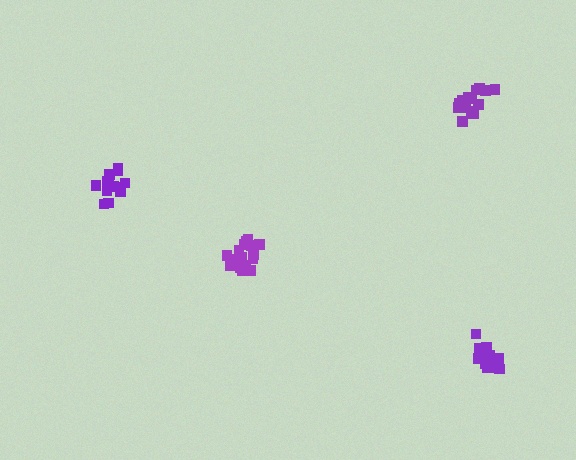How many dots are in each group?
Group 1: 15 dots, Group 2: 14 dots, Group 3: 13 dots, Group 4: 17 dots (59 total).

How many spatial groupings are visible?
There are 4 spatial groupings.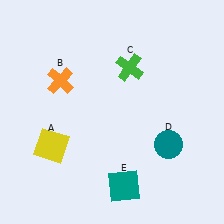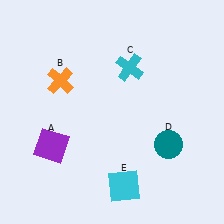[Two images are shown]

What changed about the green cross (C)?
In Image 1, C is green. In Image 2, it changed to cyan.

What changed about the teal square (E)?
In Image 1, E is teal. In Image 2, it changed to cyan.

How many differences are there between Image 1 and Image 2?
There are 3 differences between the two images.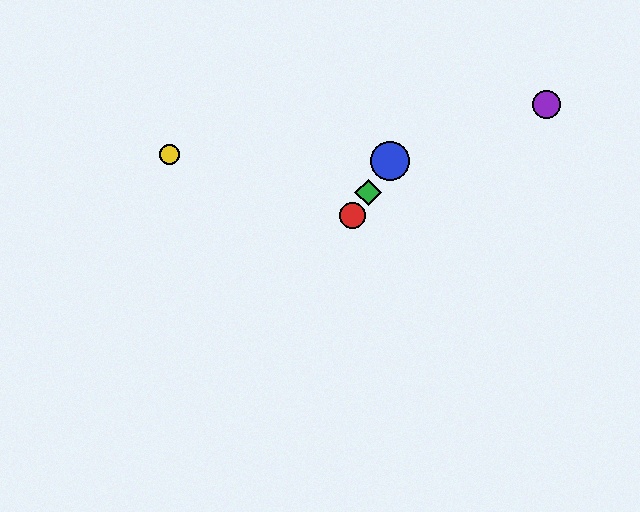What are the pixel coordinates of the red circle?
The red circle is at (353, 216).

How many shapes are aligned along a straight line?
3 shapes (the red circle, the blue circle, the green diamond) are aligned along a straight line.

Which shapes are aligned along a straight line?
The red circle, the blue circle, the green diamond are aligned along a straight line.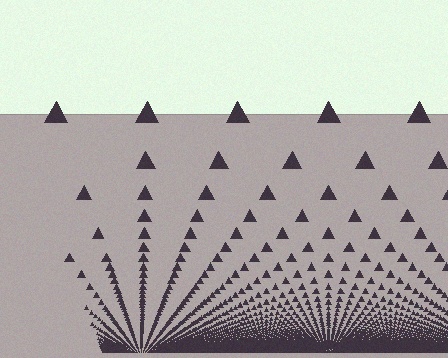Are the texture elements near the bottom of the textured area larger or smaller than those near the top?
Smaller. The gradient is inverted — elements near the bottom are smaller and denser.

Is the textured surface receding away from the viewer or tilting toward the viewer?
The surface appears to tilt toward the viewer. Texture elements get larger and sparser toward the top.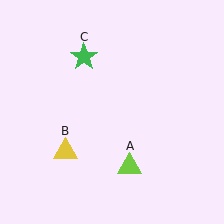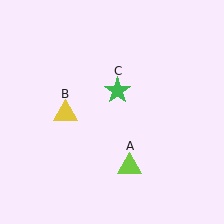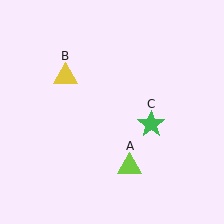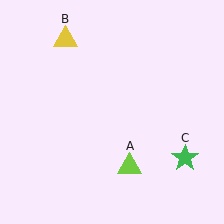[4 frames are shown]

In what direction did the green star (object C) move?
The green star (object C) moved down and to the right.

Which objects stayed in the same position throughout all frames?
Lime triangle (object A) remained stationary.